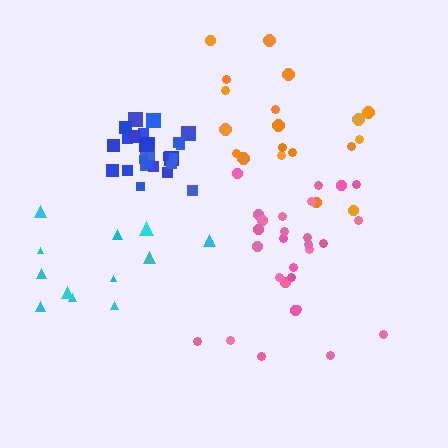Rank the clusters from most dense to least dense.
blue, pink, orange, cyan.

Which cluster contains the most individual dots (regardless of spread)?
Pink (28).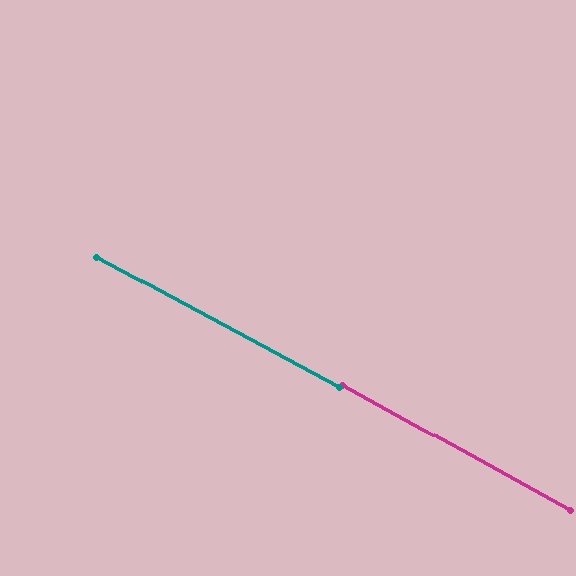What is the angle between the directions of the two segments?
Approximately 1 degree.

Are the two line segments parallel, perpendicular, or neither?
Parallel — their directions differ by only 0.7°.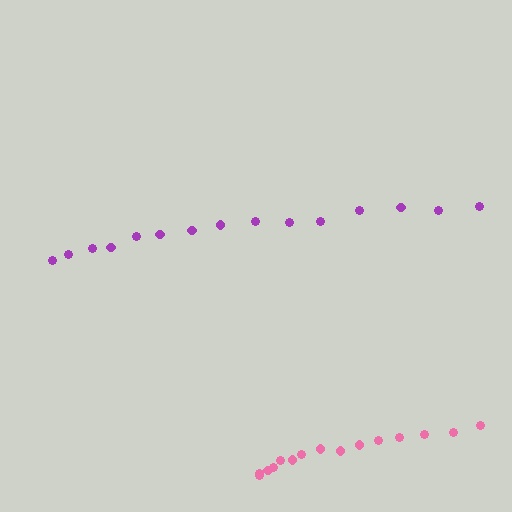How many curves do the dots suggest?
There are 2 distinct paths.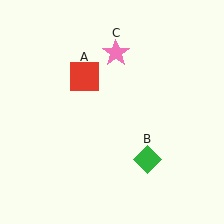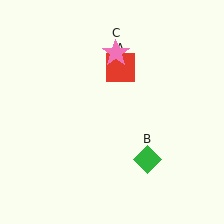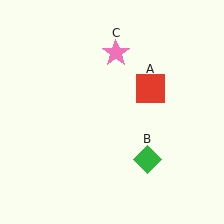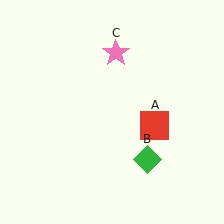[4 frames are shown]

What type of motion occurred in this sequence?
The red square (object A) rotated clockwise around the center of the scene.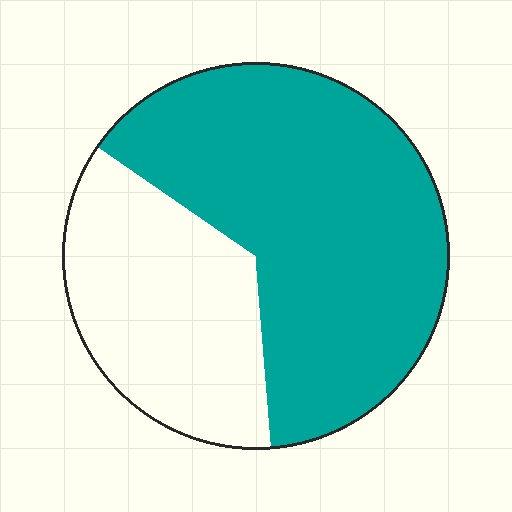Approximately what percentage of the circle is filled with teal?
Approximately 65%.